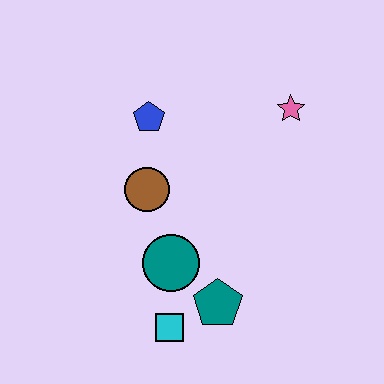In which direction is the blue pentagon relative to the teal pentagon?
The blue pentagon is above the teal pentagon.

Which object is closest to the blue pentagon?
The brown circle is closest to the blue pentagon.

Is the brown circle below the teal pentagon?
No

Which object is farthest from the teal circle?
The pink star is farthest from the teal circle.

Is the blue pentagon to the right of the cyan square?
No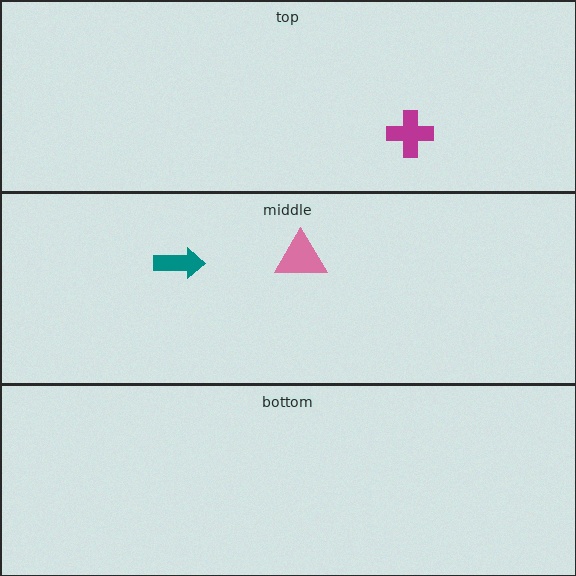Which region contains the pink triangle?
The middle region.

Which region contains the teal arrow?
The middle region.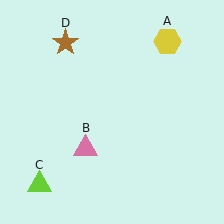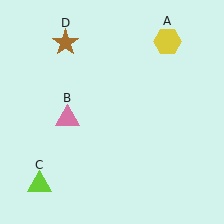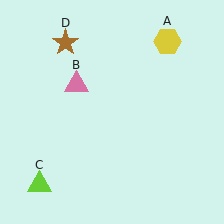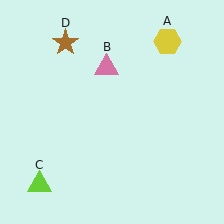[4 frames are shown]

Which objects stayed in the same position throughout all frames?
Yellow hexagon (object A) and lime triangle (object C) and brown star (object D) remained stationary.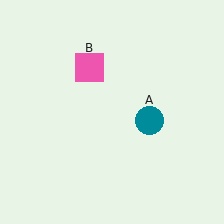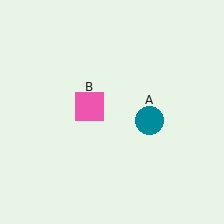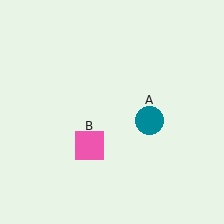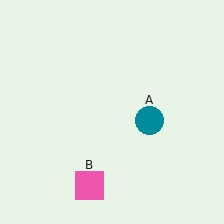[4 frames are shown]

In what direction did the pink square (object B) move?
The pink square (object B) moved down.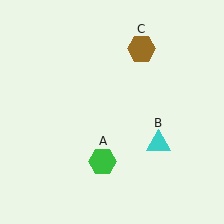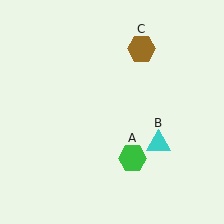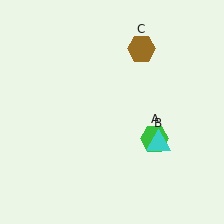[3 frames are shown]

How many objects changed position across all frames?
1 object changed position: green hexagon (object A).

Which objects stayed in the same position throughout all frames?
Cyan triangle (object B) and brown hexagon (object C) remained stationary.